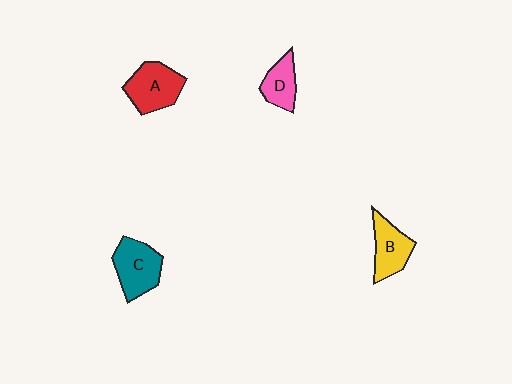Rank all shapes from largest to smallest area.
From largest to smallest: C (teal), A (red), B (yellow), D (pink).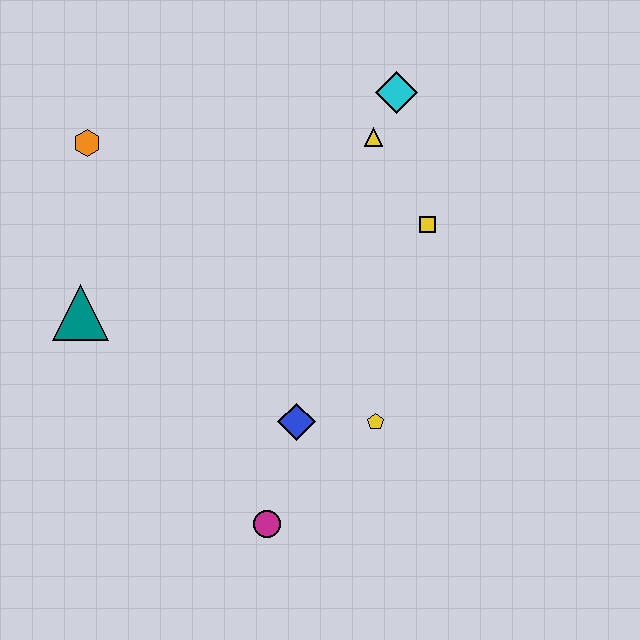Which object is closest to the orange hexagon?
The teal triangle is closest to the orange hexagon.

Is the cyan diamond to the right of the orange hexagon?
Yes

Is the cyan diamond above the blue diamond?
Yes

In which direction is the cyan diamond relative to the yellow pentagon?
The cyan diamond is above the yellow pentagon.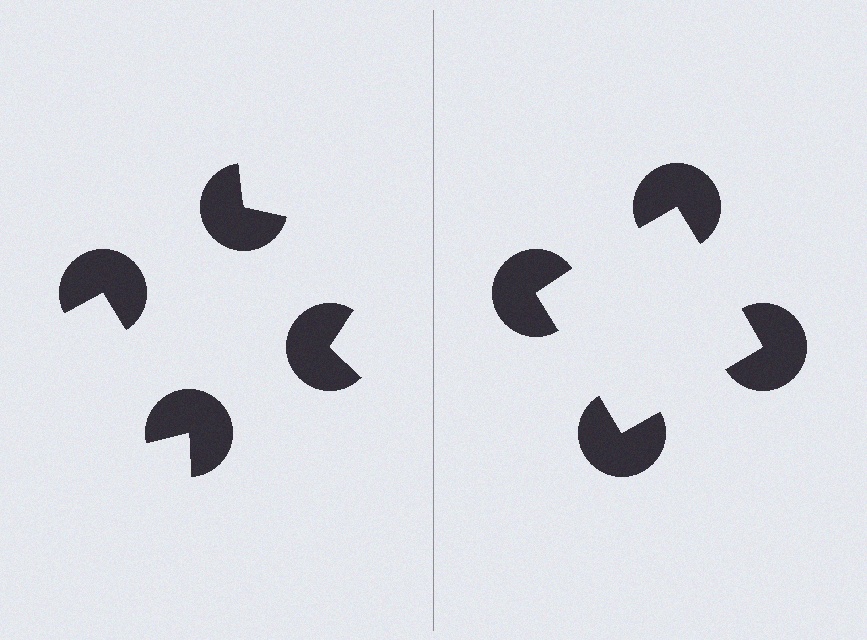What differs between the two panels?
The pac-man discs are positioned identically on both sides; only the wedge orientations differ. On the right they align to a square; on the left they are misaligned.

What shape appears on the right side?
An illusory square.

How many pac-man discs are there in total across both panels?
8 — 4 on each side.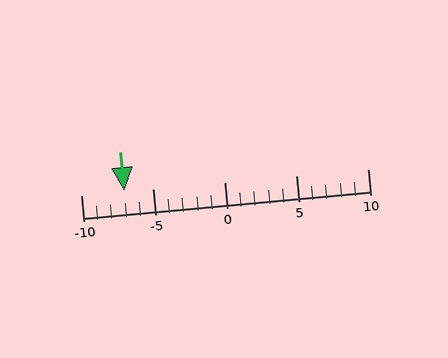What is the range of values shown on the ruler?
The ruler shows values from -10 to 10.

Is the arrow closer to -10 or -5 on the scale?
The arrow is closer to -5.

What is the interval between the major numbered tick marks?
The major tick marks are spaced 5 units apart.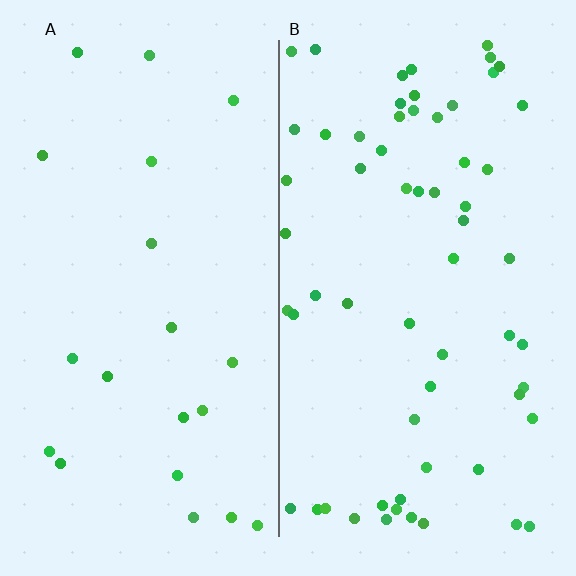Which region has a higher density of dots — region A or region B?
B (the right).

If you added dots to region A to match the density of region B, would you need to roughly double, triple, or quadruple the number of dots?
Approximately triple.